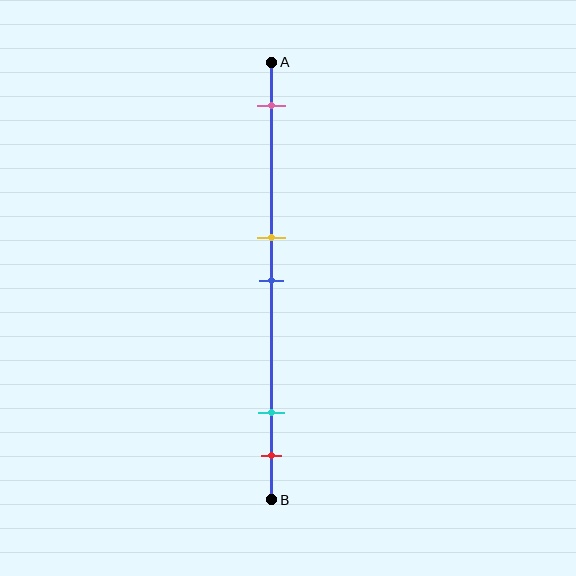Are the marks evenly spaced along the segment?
No, the marks are not evenly spaced.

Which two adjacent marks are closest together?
The yellow and blue marks are the closest adjacent pair.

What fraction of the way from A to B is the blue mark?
The blue mark is approximately 50% (0.5) of the way from A to B.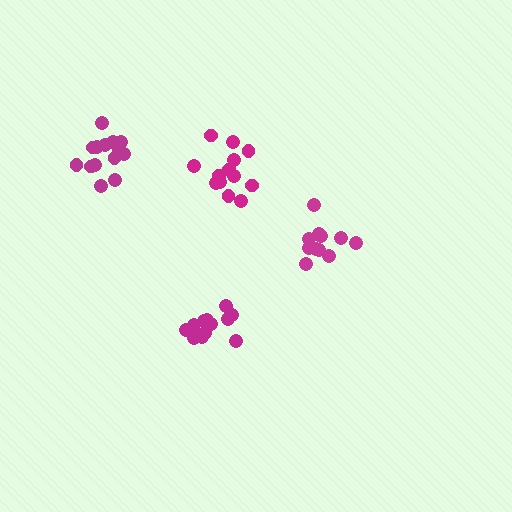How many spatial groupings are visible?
There are 4 spatial groupings.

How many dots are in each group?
Group 1: 13 dots, Group 2: 11 dots, Group 3: 13 dots, Group 4: 14 dots (51 total).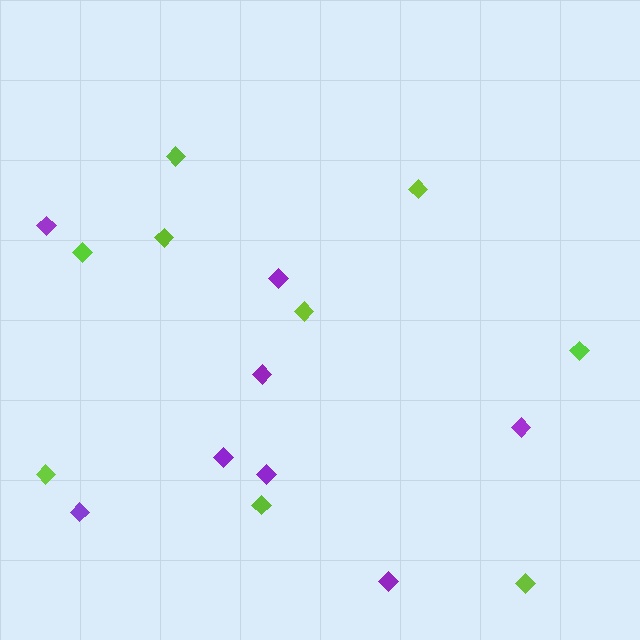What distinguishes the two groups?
There are 2 groups: one group of purple diamonds (8) and one group of lime diamonds (9).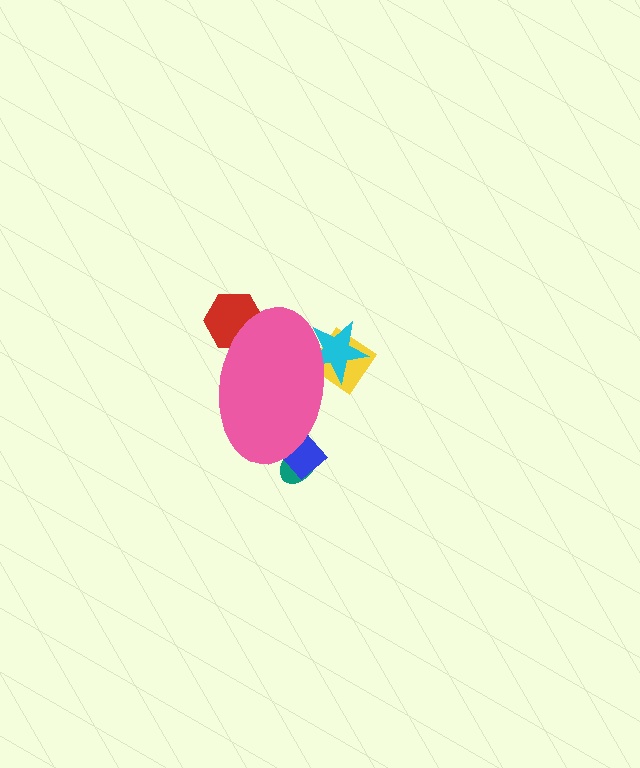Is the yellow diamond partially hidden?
Yes, the yellow diamond is partially hidden behind the pink ellipse.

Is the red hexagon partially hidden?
Yes, the red hexagon is partially hidden behind the pink ellipse.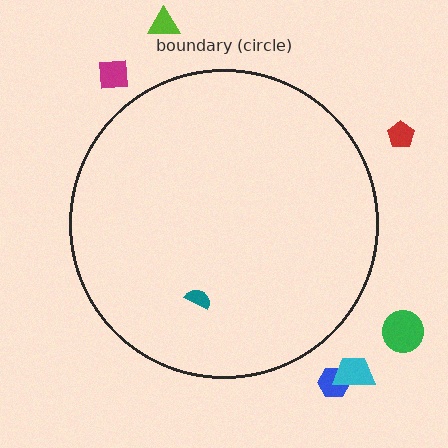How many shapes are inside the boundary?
1 inside, 6 outside.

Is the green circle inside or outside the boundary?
Outside.